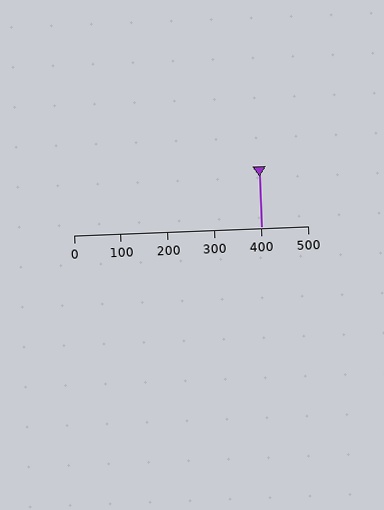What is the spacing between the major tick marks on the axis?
The major ticks are spaced 100 apart.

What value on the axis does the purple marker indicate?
The marker indicates approximately 400.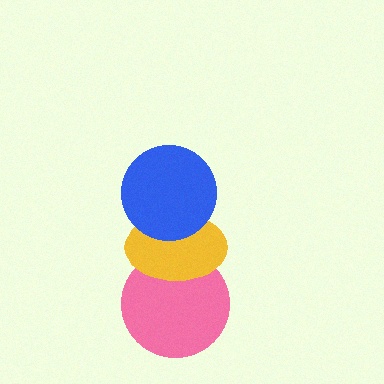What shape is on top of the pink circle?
The yellow ellipse is on top of the pink circle.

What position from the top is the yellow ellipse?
The yellow ellipse is 2nd from the top.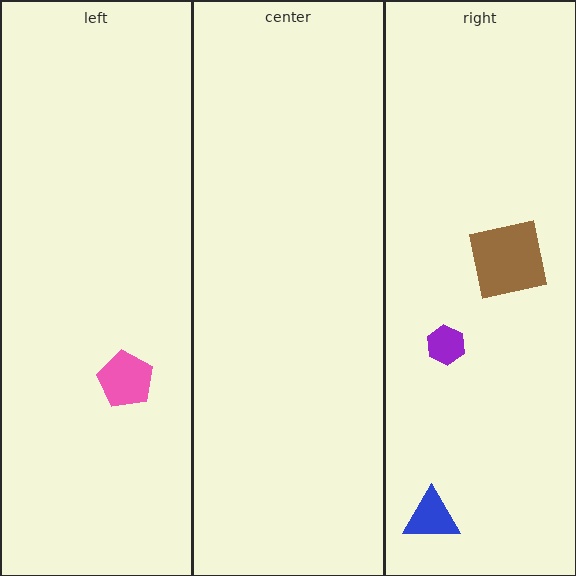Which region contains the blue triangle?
The right region.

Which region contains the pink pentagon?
The left region.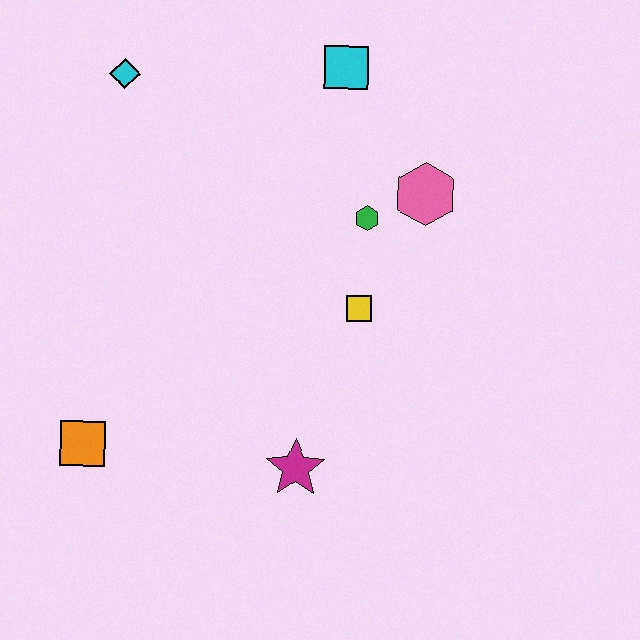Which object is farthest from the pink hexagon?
The orange square is farthest from the pink hexagon.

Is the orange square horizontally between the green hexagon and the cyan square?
No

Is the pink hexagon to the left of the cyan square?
No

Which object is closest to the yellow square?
The green hexagon is closest to the yellow square.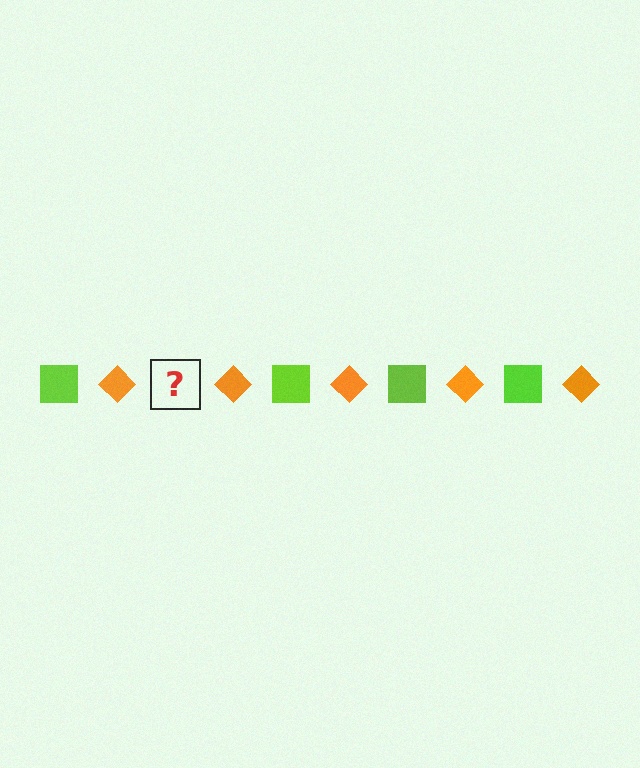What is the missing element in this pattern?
The missing element is a lime square.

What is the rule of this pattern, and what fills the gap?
The rule is that the pattern alternates between lime square and orange diamond. The gap should be filled with a lime square.